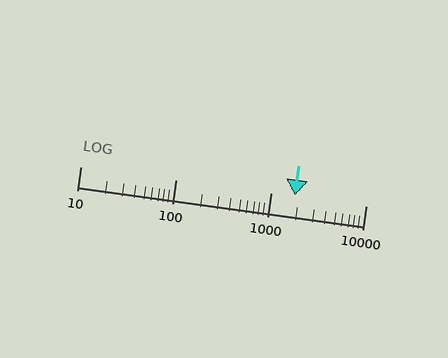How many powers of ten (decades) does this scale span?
The scale spans 3 decades, from 10 to 10000.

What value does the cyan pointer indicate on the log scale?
The pointer indicates approximately 1800.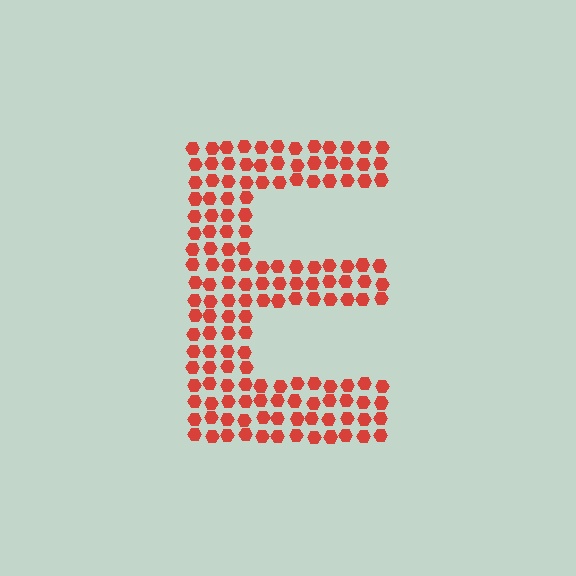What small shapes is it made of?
It is made of small hexagons.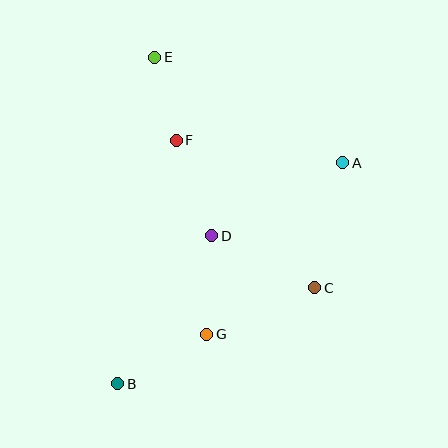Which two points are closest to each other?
Points E and F are closest to each other.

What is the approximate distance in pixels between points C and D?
The distance between C and D is approximately 115 pixels.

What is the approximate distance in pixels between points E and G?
The distance between E and G is approximately 282 pixels.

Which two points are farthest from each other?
Points B and E are farthest from each other.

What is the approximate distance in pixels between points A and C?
The distance between A and C is approximately 128 pixels.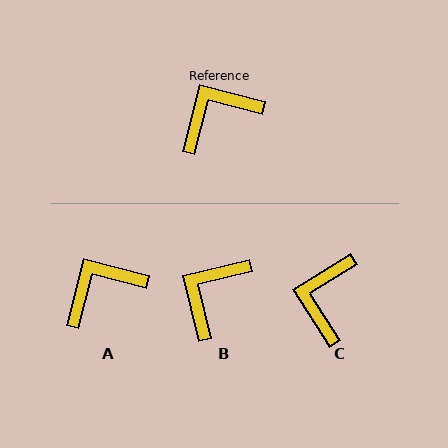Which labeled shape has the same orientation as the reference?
A.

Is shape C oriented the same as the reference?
No, it is off by about 46 degrees.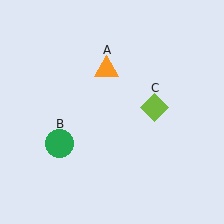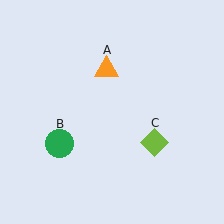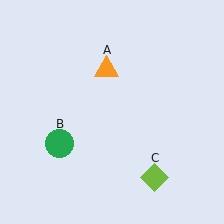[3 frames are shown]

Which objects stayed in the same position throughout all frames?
Orange triangle (object A) and green circle (object B) remained stationary.